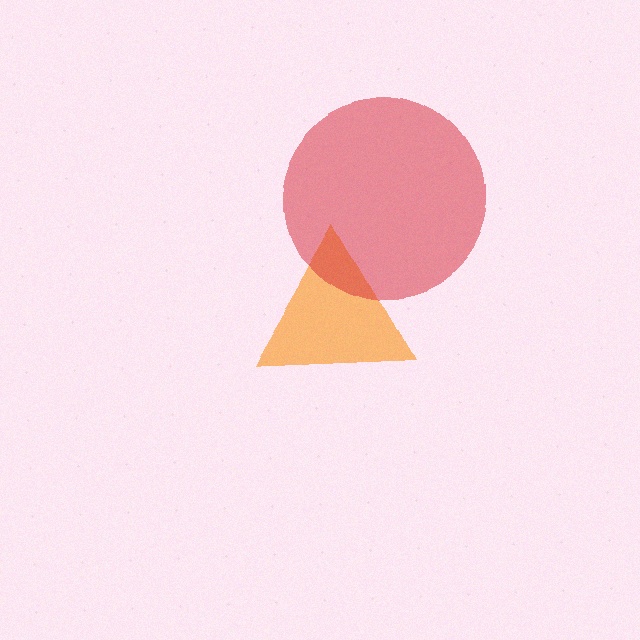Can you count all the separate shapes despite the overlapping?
Yes, there are 2 separate shapes.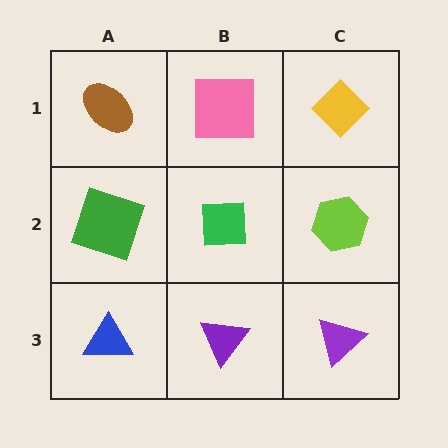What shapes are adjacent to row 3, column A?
A green square (row 2, column A), a purple triangle (row 3, column B).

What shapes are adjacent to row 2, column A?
A brown ellipse (row 1, column A), a blue triangle (row 3, column A), a green square (row 2, column B).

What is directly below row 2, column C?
A purple triangle.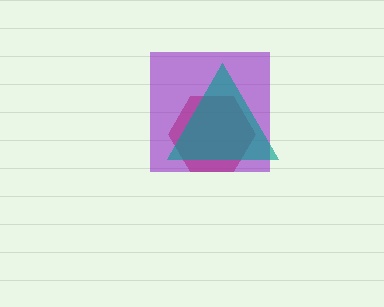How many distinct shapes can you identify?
There are 3 distinct shapes: a red hexagon, a purple square, a teal triangle.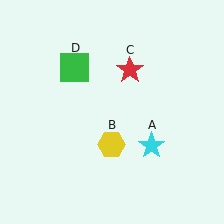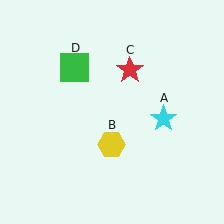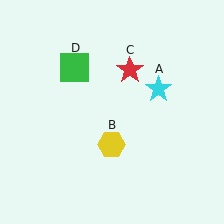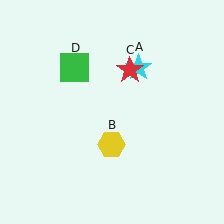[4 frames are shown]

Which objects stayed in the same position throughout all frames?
Yellow hexagon (object B) and red star (object C) and green square (object D) remained stationary.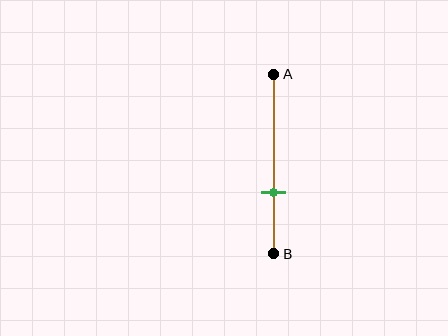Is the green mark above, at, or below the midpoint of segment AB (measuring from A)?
The green mark is below the midpoint of segment AB.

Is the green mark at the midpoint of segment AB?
No, the mark is at about 65% from A, not at the 50% midpoint.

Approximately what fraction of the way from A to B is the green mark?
The green mark is approximately 65% of the way from A to B.